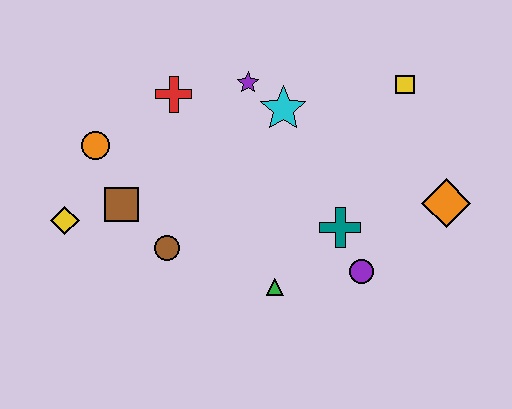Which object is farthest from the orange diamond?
The yellow diamond is farthest from the orange diamond.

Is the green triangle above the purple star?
No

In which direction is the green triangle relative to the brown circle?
The green triangle is to the right of the brown circle.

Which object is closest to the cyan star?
The purple star is closest to the cyan star.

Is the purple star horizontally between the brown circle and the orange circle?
No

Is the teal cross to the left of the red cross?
No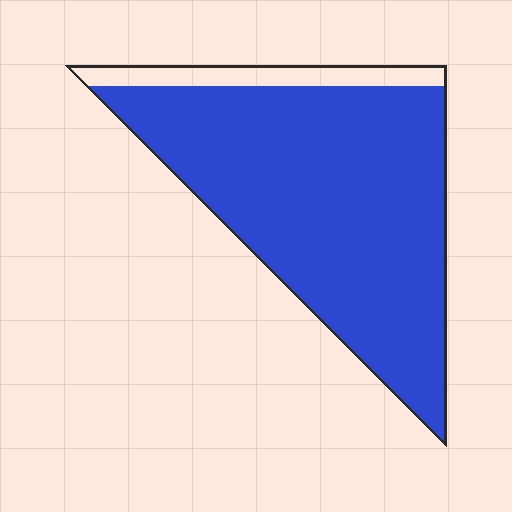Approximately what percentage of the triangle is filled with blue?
Approximately 90%.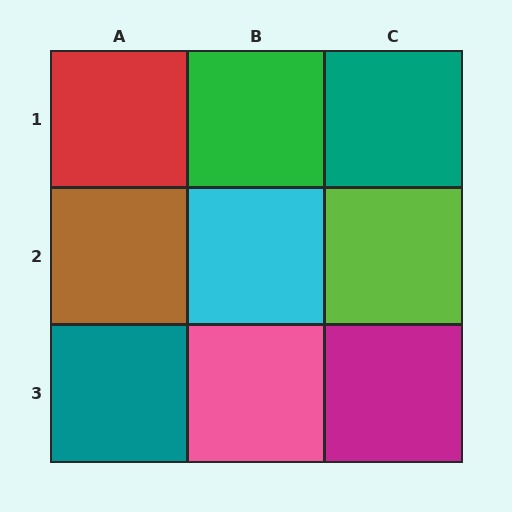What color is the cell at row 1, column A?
Red.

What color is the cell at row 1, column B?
Green.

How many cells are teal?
2 cells are teal.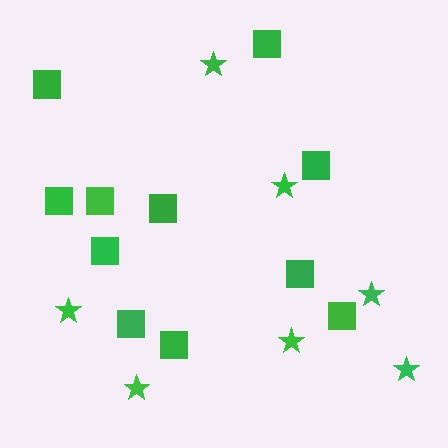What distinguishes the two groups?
There are 2 groups: one group of squares (11) and one group of stars (7).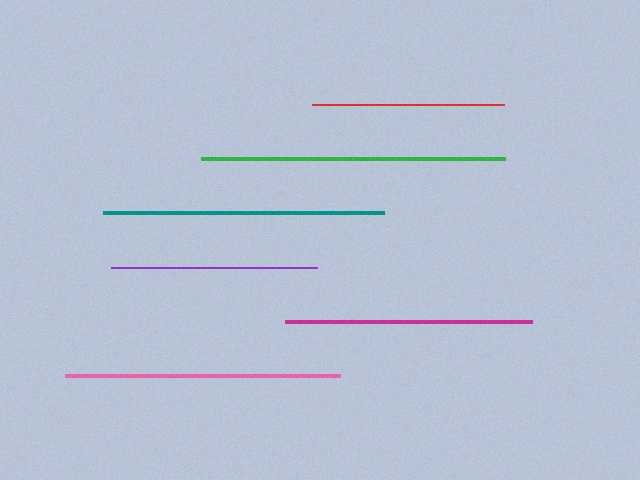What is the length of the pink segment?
The pink segment is approximately 275 pixels long.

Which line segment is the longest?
The green line is the longest at approximately 304 pixels.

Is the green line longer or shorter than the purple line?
The green line is longer than the purple line.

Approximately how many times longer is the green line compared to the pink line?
The green line is approximately 1.1 times the length of the pink line.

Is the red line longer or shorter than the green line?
The green line is longer than the red line.